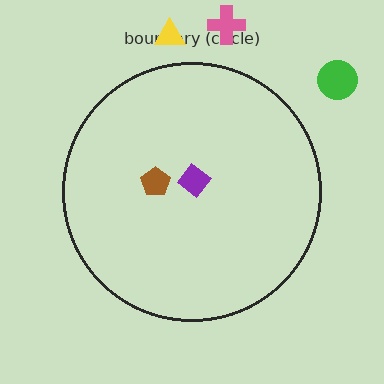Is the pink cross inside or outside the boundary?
Outside.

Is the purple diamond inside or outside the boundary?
Inside.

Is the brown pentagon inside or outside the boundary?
Inside.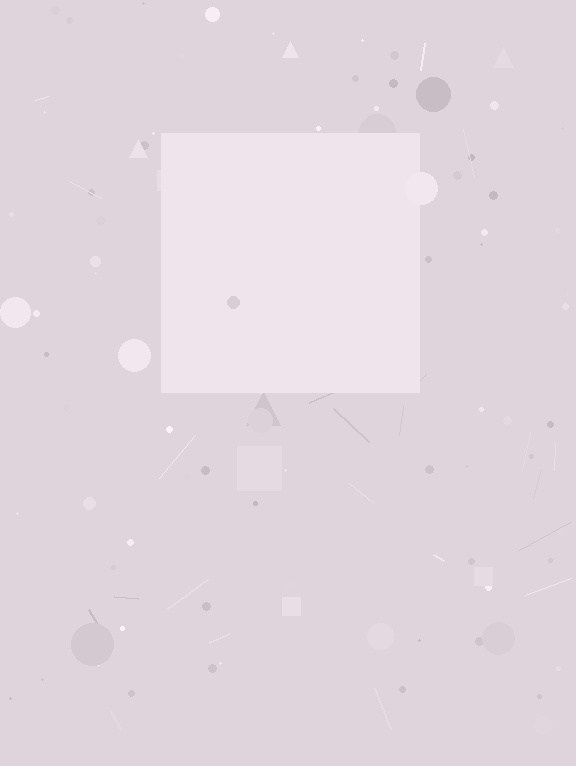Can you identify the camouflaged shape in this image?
The camouflaged shape is a square.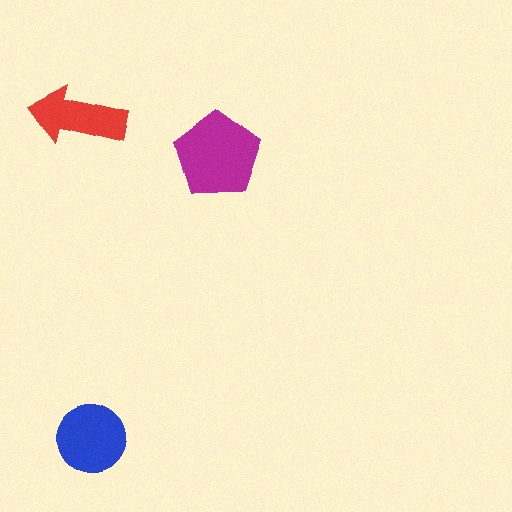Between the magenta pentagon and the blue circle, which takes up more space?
The magenta pentagon.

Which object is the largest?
The magenta pentagon.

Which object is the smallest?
The red arrow.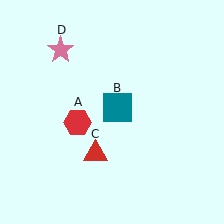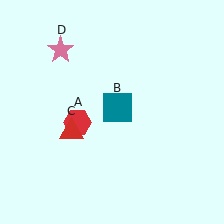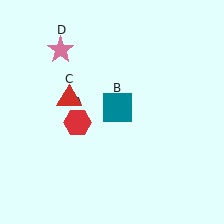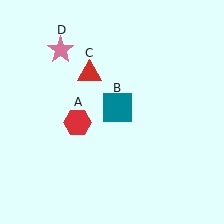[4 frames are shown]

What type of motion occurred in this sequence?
The red triangle (object C) rotated clockwise around the center of the scene.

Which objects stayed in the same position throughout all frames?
Red hexagon (object A) and teal square (object B) and pink star (object D) remained stationary.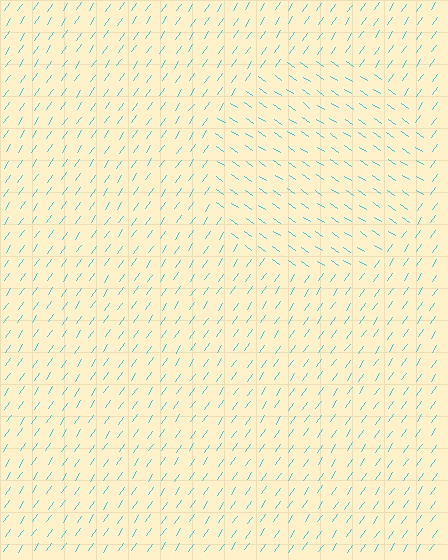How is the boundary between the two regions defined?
The boundary is defined purely by a change in line orientation (approximately 90 degrees difference). All lines are the same color and thickness.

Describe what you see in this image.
The image is filled with small cyan line segments. A circle region in the image has lines oriented differently from the surrounding lines, creating a visible texture boundary.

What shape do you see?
I see a circle.